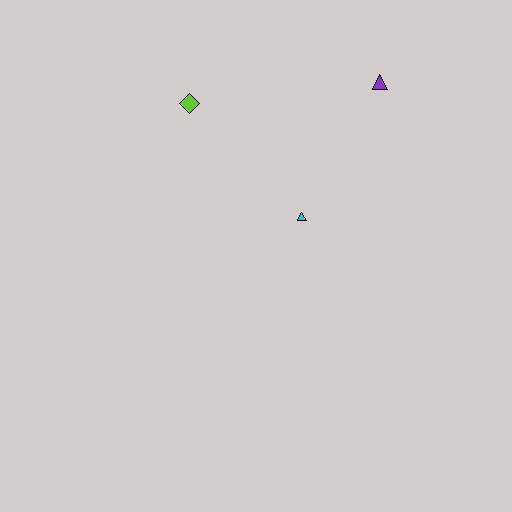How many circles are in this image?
There are no circles.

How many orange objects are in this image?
There are no orange objects.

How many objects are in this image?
There are 3 objects.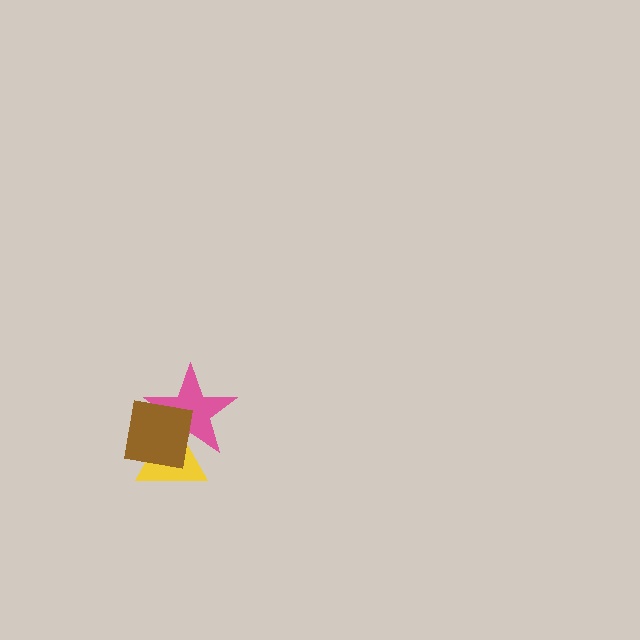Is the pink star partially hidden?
Yes, it is partially covered by another shape.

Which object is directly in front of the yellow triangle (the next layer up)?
The pink star is directly in front of the yellow triangle.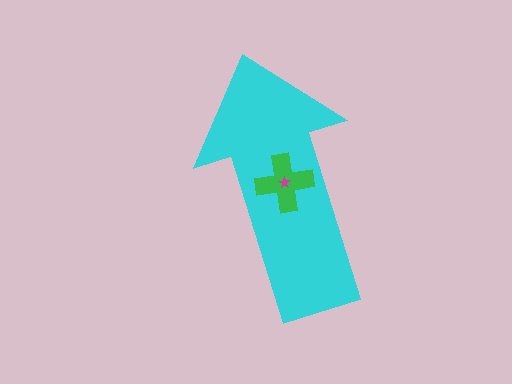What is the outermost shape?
The cyan arrow.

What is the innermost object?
The magenta star.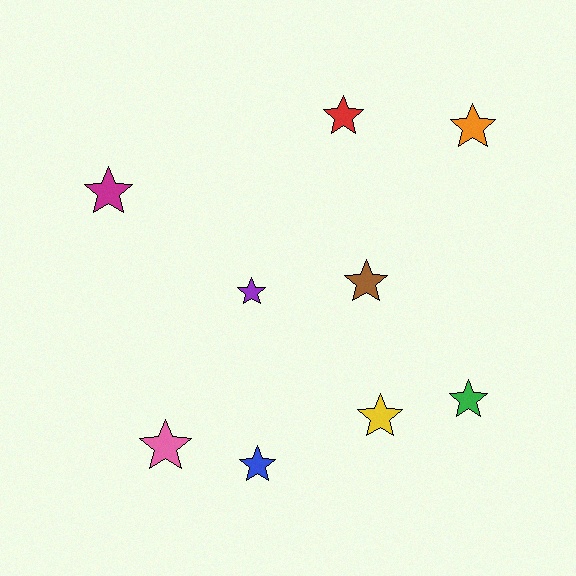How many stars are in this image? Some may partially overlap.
There are 9 stars.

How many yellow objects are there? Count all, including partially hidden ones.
There is 1 yellow object.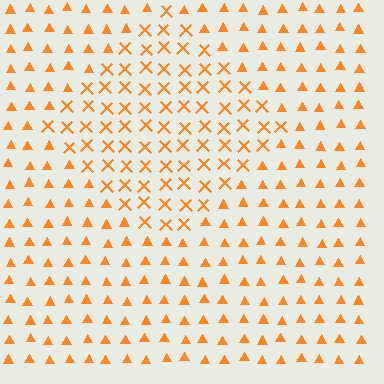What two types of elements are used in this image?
The image uses X marks inside the diamond region and triangles outside it.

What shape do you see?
I see a diamond.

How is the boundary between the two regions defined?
The boundary is defined by a change in element shape: X marks inside vs. triangles outside. All elements share the same color and spacing.